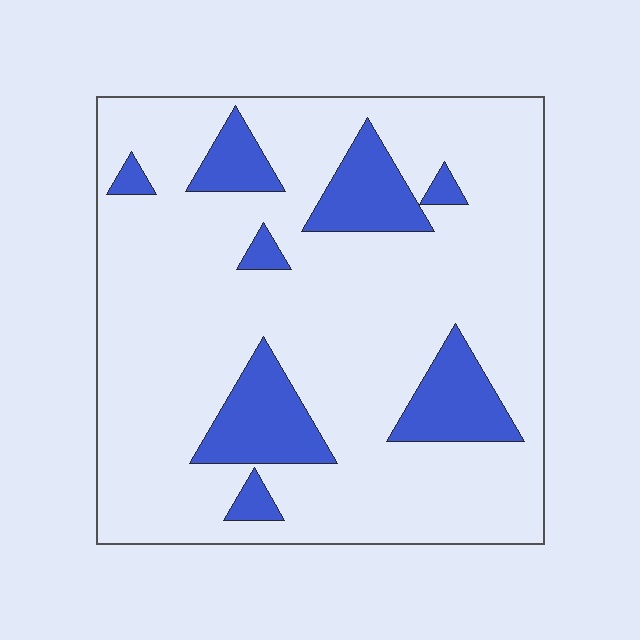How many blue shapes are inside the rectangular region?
8.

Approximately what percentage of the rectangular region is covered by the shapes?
Approximately 20%.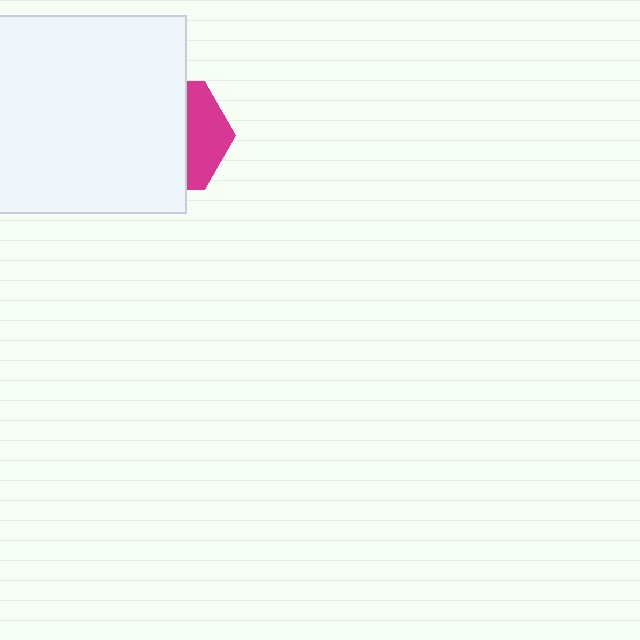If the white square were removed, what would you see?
You would see the complete magenta hexagon.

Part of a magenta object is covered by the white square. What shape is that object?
It is a hexagon.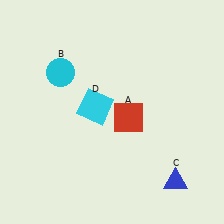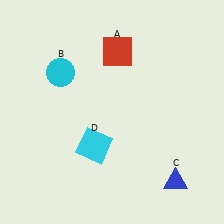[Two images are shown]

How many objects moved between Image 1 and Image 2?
2 objects moved between the two images.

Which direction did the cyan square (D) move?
The cyan square (D) moved down.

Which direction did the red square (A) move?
The red square (A) moved up.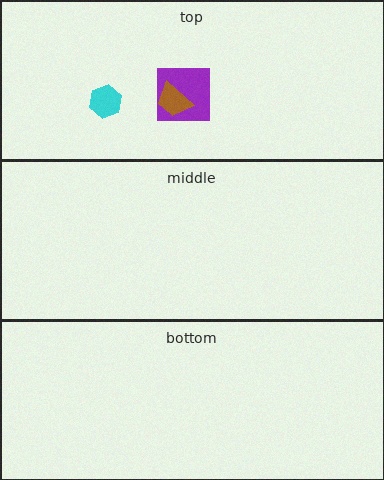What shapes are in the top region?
The cyan hexagon, the purple square, the brown trapezoid.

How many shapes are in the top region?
3.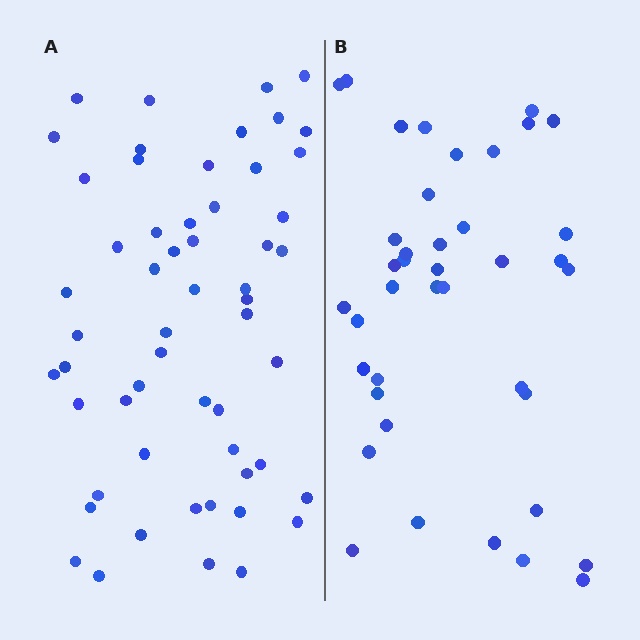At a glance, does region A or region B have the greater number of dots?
Region A (the left region) has more dots.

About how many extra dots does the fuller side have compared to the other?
Region A has approximately 15 more dots than region B.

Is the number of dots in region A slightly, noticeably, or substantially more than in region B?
Region A has noticeably more, but not dramatically so. The ratio is roughly 1.4 to 1.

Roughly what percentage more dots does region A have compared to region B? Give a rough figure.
About 40% more.